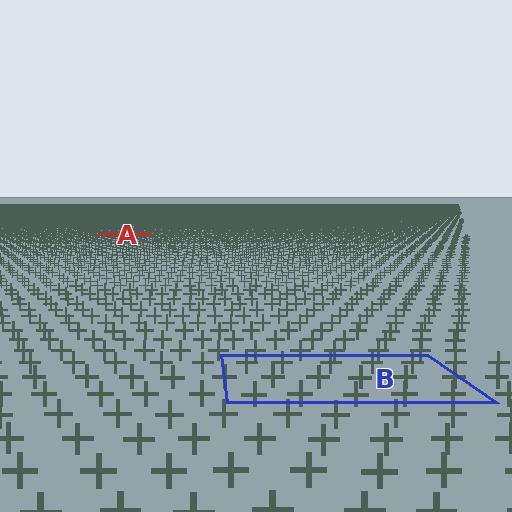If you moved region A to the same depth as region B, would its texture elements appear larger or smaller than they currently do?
They would appear larger. At a closer depth, the same texture elements are projected at a bigger on-screen size.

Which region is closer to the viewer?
Region B is closer. The texture elements there are larger and more spread out.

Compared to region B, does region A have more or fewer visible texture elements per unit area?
Region A has more texture elements per unit area — they are packed more densely because it is farther away.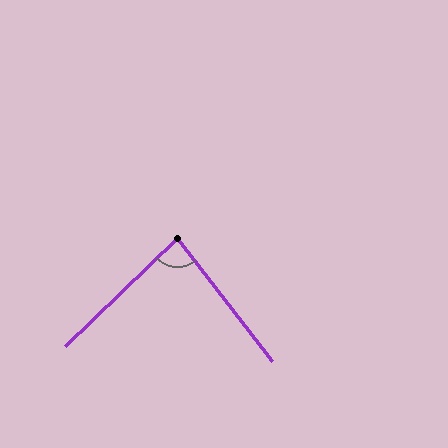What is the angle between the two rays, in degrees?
Approximately 84 degrees.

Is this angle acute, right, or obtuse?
It is acute.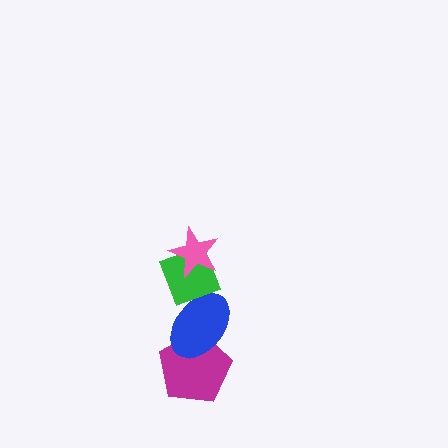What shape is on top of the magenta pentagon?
The blue ellipse is on top of the magenta pentagon.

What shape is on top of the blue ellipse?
The green diamond is on top of the blue ellipse.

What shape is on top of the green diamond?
The pink star is on top of the green diamond.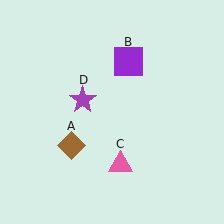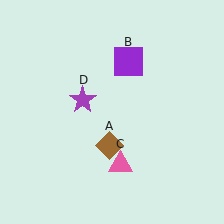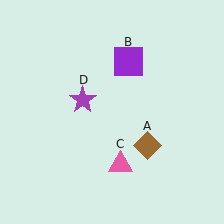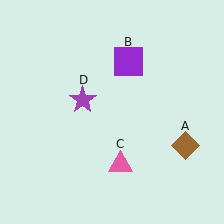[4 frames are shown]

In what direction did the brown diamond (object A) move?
The brown diamond (object A) moved right.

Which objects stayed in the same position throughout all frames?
Purple square (object B) and pink triangle (object C) and purple star (object D) remained stationary.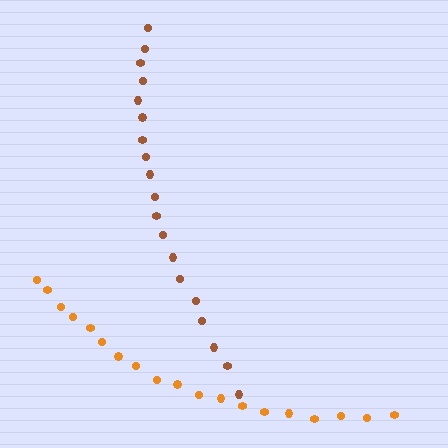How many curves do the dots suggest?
There are 2 distinct paths.